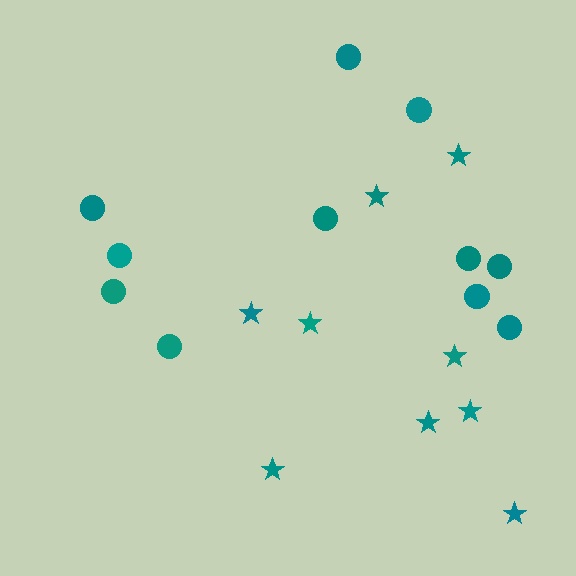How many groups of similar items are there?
There are 2 groups: one group of circles (11) and one group of stars (9).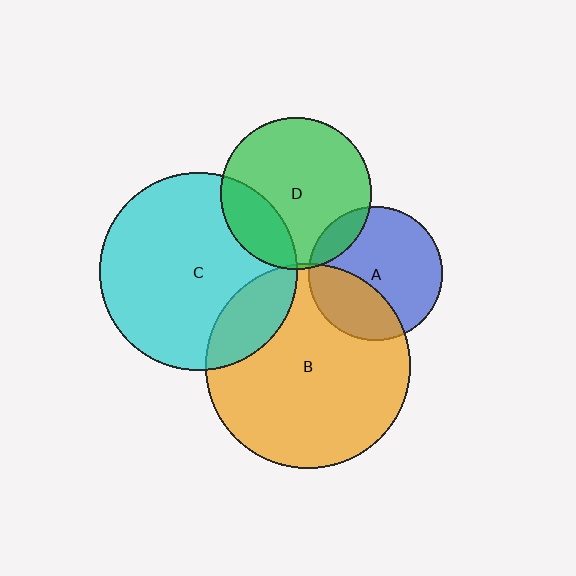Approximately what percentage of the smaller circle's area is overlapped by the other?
Approximately 30%.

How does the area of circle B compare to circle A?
Approximately 2.3 times.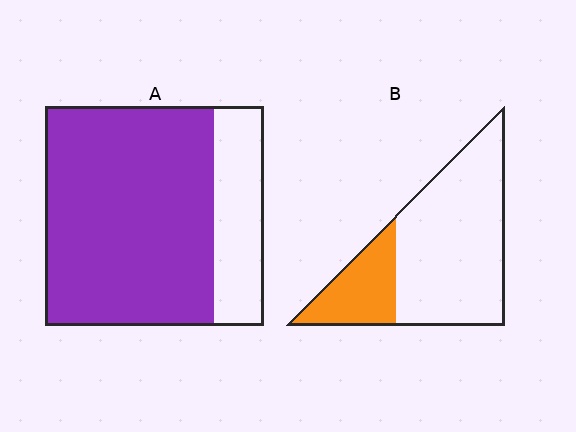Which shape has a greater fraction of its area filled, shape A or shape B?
Shape A.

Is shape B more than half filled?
No.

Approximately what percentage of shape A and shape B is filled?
A is approximately 75% and B is approximately 25%.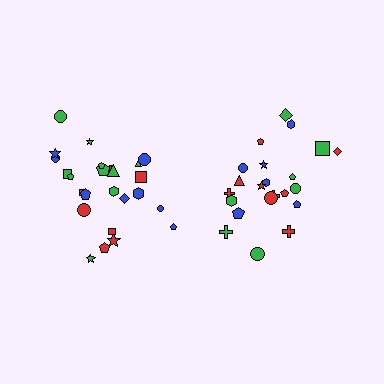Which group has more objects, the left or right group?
The left group.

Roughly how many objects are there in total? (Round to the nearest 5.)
Roughly 45 objects in total.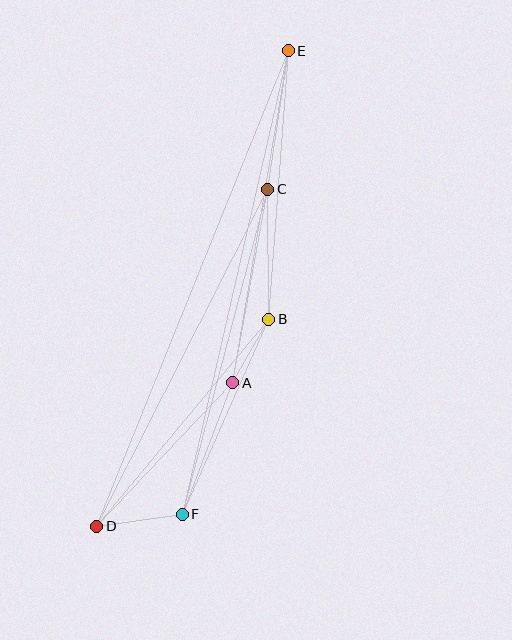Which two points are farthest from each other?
Points D and E are farthest from each other.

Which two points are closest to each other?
Points A and B are closest to each other.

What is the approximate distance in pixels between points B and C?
The distance between B and C is approximately 130 pixels.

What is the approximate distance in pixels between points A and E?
The distance between A and E is approximately 337 pixels.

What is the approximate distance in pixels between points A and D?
The distance between A and D is approximately 198 pixels.